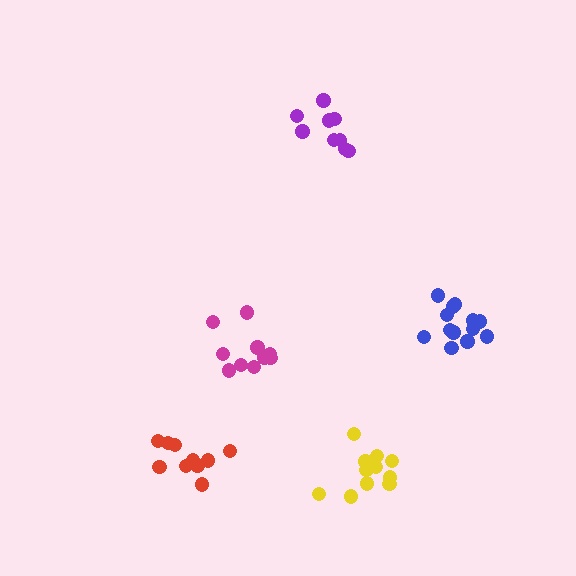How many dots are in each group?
Group 1: 11 dots, Group 2: 12 dots, Group 3: 9 dots, Group 4: 13 dots, Group 5: 10 dots (55 total).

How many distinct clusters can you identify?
There are 5 distinct clusters.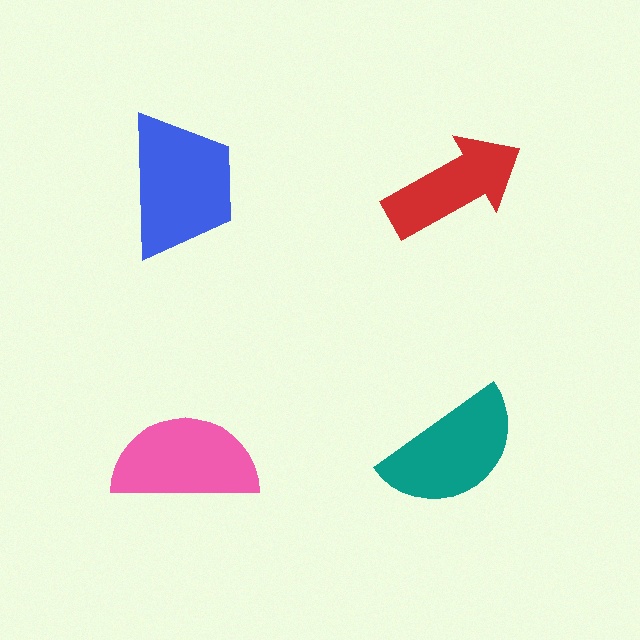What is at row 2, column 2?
A teal semicircle.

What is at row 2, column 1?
A pink semicircle.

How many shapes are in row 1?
2 shapes.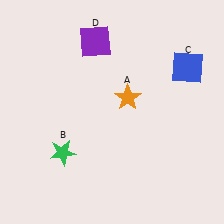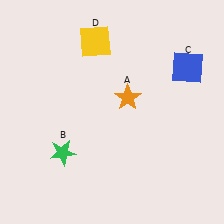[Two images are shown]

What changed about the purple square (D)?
In Image 1, D is purple. In Image 2, it changed to yellow.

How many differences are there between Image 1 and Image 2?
There is 1 difference between the two images.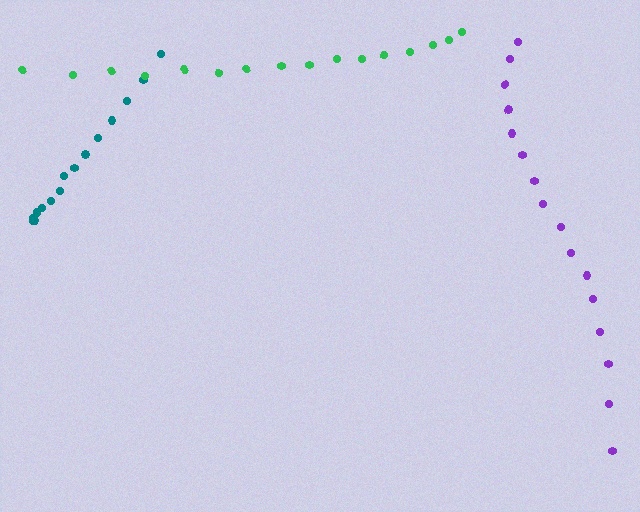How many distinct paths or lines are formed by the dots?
There are 3 distinct paths.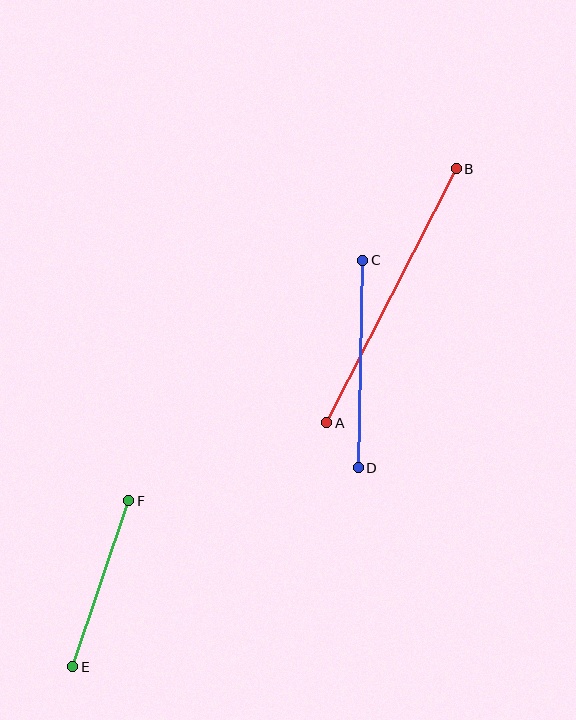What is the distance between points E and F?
The distance is approximately 176 pixels.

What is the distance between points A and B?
The distance is approximately 285 pixels.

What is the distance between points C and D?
The distance is approximately 208 pixels.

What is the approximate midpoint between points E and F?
The midpoint is at approximately (101, 584) pixels.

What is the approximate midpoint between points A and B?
The midpoint is at approximately (391, 296) pixels.